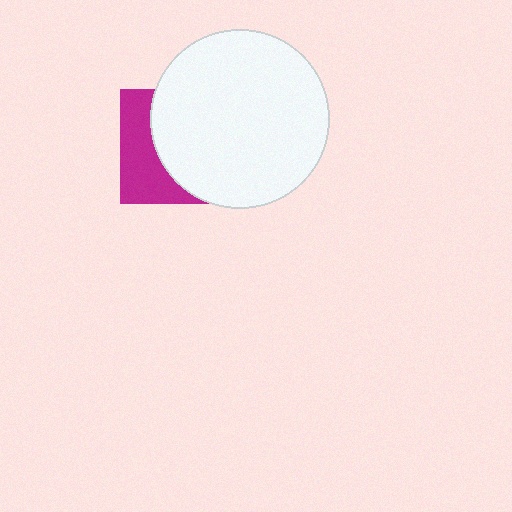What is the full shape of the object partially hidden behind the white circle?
The partially hidden object is a magenta square.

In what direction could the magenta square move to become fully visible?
The magenta square could move left. That would shift it out from behind the white circle entirely.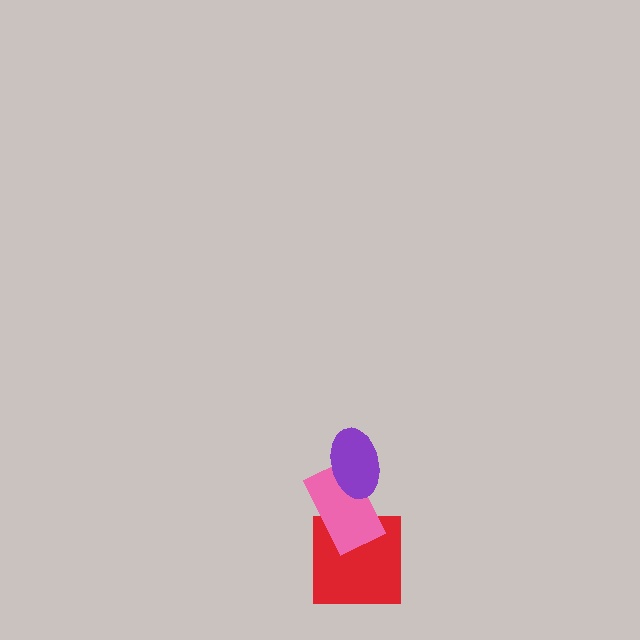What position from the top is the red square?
The red square is 3rd from the top.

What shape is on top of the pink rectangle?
The purple ellipse is on top of the pink rectangle.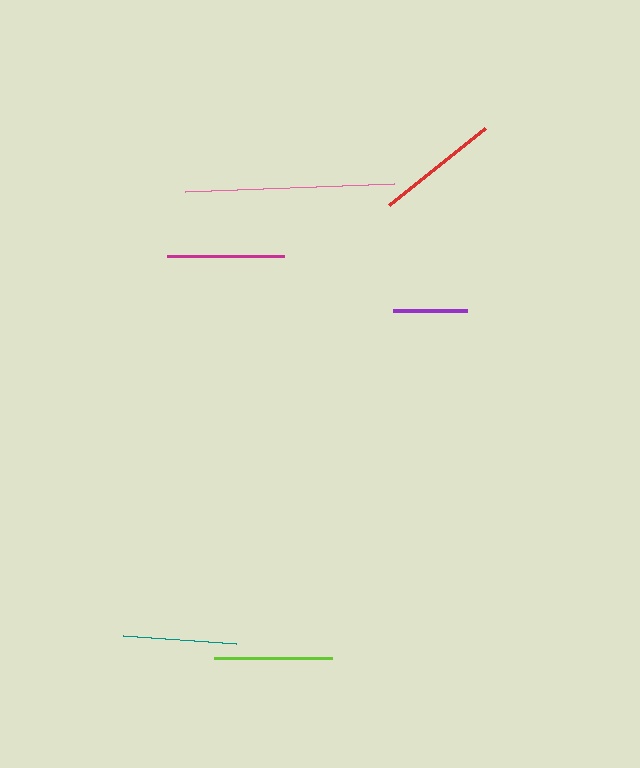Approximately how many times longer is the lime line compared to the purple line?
The lime line is approximately 1.6 times the length of the purple line.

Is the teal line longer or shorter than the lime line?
The lime line is longer than the teal line.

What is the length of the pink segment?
The pink segment is approximately 209 pixels long.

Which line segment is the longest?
The pink line is the longest at approximately 209 pixels.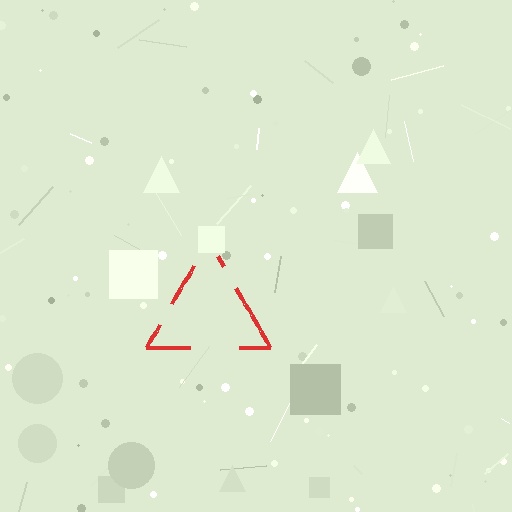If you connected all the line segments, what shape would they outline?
They would outline a triangle.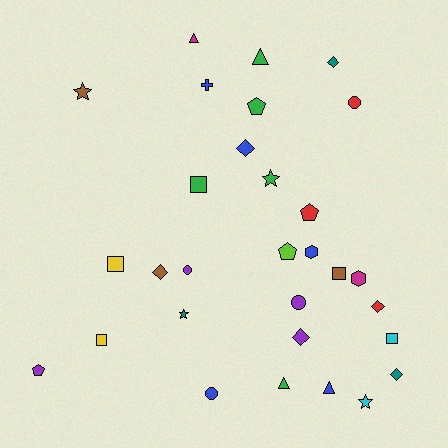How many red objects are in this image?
There are 3 red objects.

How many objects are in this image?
There are 30 objects.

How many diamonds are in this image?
There are 6 diamonds.